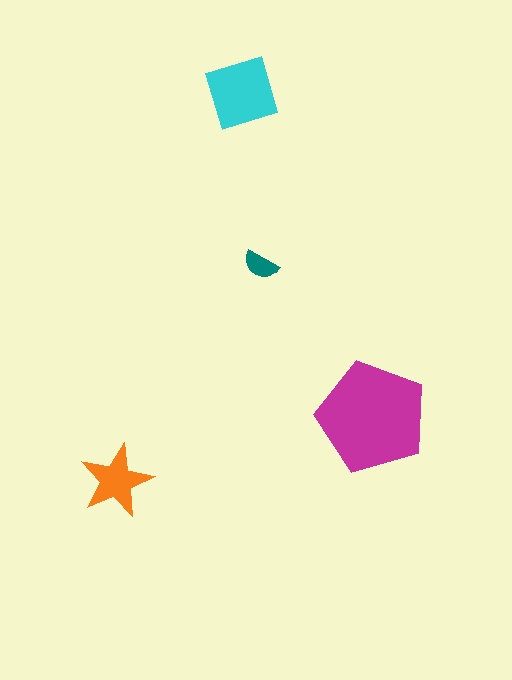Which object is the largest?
The magenta pentagon.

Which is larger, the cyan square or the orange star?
The cyan square.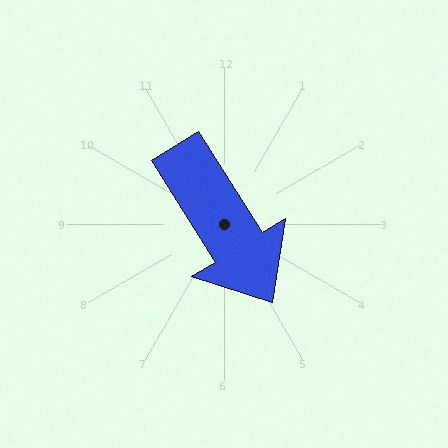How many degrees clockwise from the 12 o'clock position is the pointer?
Approximately 148 degrees.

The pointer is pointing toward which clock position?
Roughly 5 o'clock.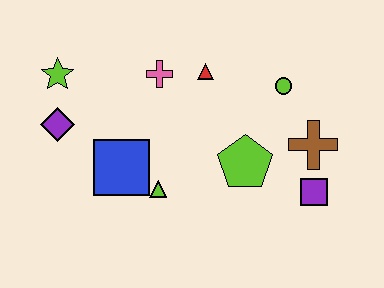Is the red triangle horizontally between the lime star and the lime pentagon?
Yes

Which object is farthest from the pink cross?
The purple square is farthest from the pink cross.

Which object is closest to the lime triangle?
The blue square is closest to the lime triangle.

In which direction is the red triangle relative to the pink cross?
The red triangle is to the right of the pink cross.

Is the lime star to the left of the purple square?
Yes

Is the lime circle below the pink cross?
Yes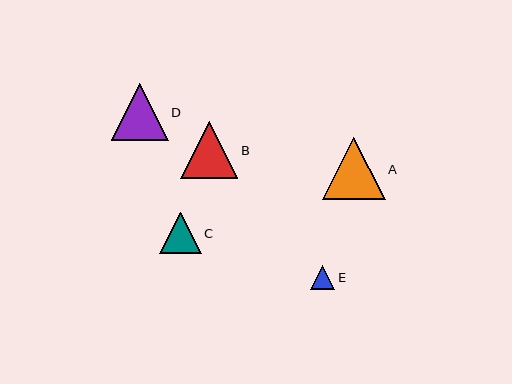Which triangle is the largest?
Triangle A is the largest with a size of approximately 63 pixels.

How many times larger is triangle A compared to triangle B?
Triangle A is approximately 1.1 times the size of triangle B.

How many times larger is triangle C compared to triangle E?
Triangle C is approximately 1.7 times the size of triangle E.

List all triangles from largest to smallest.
From largest to smallest: A, D, B, C, E.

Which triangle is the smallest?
Triangle E is the smallest with a size of approximately 24 pixels.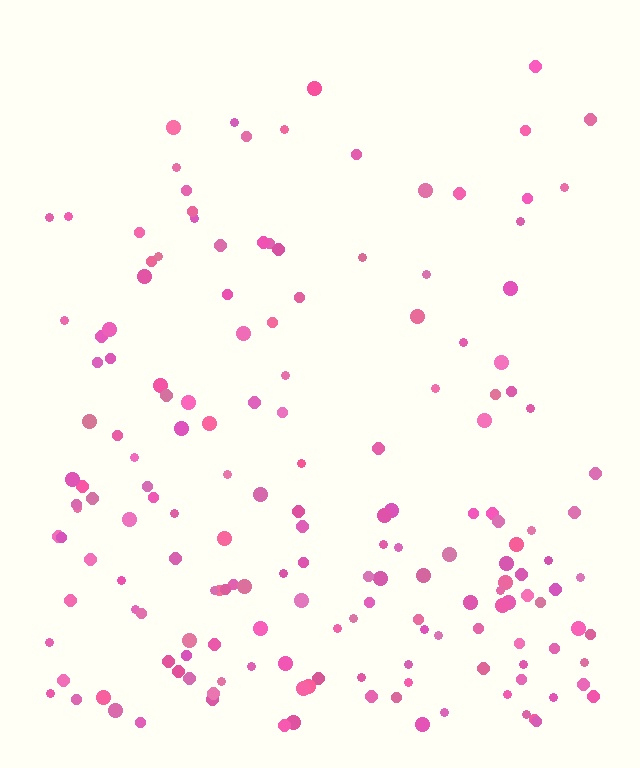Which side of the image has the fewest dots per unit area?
The top.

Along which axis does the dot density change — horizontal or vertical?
Vertical.